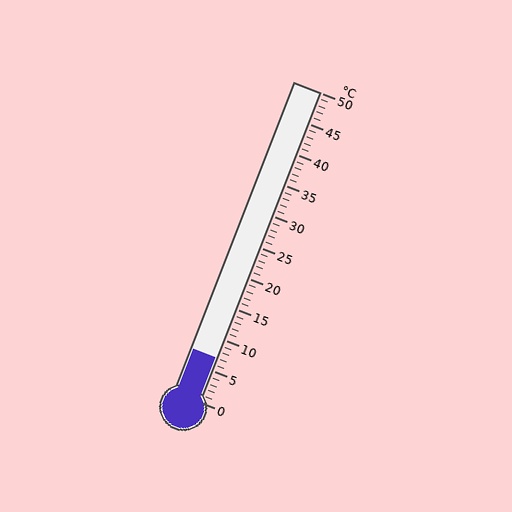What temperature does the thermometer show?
The thermometer shows approximately 7°C.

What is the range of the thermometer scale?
The thermometer scale ranges from 0°C to 50°C.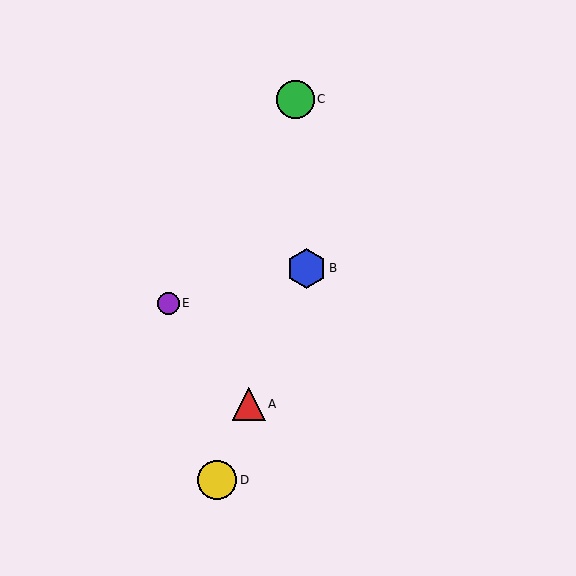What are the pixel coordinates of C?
Object C is at (295, 99).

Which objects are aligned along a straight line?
Objects A, B, D are aligned along a straight line.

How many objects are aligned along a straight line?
3 objects (A, B, D) are aligned along a straight line.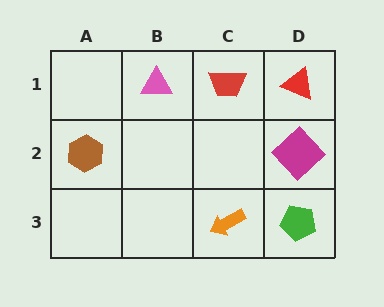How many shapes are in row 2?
2 shapes.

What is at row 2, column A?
A brown hexagon.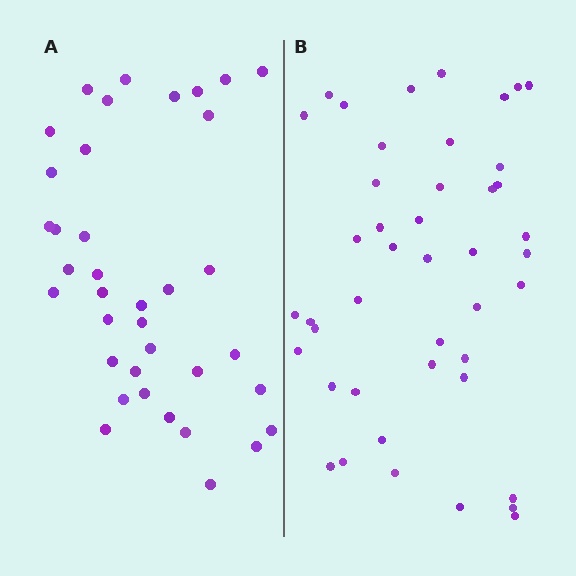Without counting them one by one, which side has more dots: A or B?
Region B (the right region) has more dots.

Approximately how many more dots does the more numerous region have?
Region B has roughly 8 or so more dots than region A.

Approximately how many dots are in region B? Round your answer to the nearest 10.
About 40 dots. (The exact count is 44, which rounds to 40.)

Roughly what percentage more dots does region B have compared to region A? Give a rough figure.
About 20% more.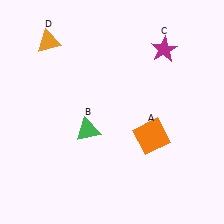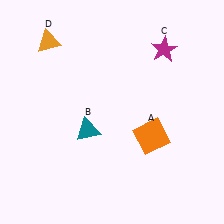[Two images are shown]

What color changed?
The triangle (B) changed from green in Image 1 to teal in Image 2.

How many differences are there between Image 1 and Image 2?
There is 1 difference between the two images.